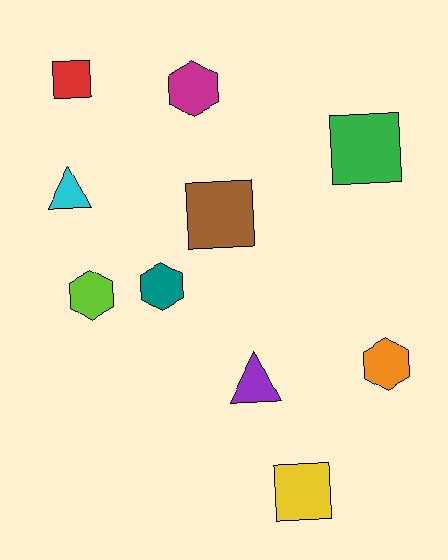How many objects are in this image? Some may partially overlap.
There are 10 objects.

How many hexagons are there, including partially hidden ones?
There are 4 hexagons.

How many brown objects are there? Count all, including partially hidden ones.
There is 1 brown object.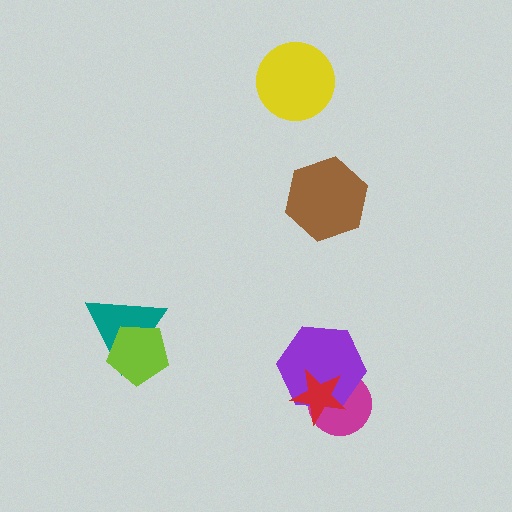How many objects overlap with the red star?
2 objects overlap with the red star.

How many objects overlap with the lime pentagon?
1 object overlaps with the lime pentagon.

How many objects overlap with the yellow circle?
0 objects overlap with the yellow circle.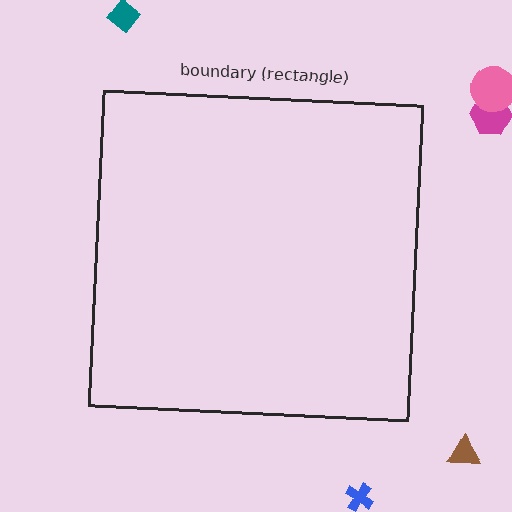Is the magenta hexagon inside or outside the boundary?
Outside.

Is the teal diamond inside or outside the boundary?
Outside.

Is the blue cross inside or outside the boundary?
Outside.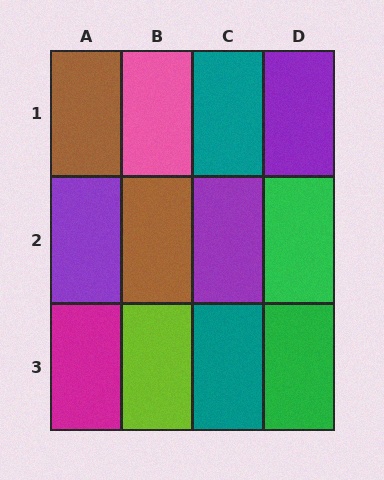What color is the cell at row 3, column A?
Magenta.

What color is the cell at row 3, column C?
Teal.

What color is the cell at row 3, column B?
Lime.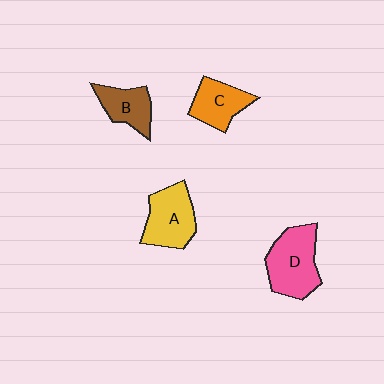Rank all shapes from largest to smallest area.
From largest to smallest: D (pink), A (yellow), C (orange), B (brown).